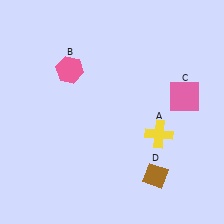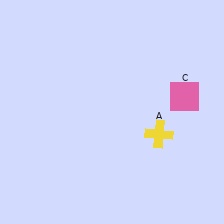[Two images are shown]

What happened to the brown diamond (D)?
The brown diamond (D) was removed in Image 2. It was in the bottom-right area of Image 1.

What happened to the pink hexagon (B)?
The pink hexagon (B) was removed in Image 2. It was in the top-left area of Image 1.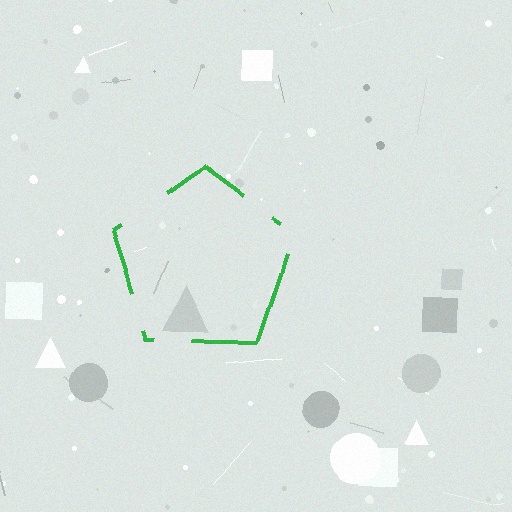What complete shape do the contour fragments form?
The contour fragments form a pentagon.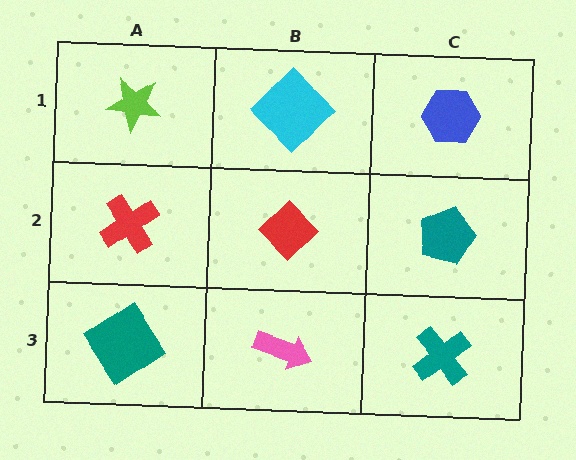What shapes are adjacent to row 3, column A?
A red cross (row 2, column A), a pink arrow (row 3, column B).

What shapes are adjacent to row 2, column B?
A cyan diamond (row 1, column B), a pink arrow (row 3, column B), a red cross (row 2, column A), a teal pentagon (row 2, column C).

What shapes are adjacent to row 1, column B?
A red diamond (row 2, column B), a lime star (row 1, column A), a blue hexagon (row 1, column C).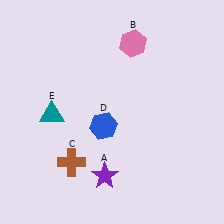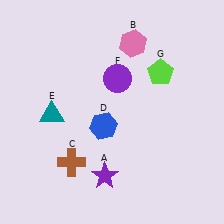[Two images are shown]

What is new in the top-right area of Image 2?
A purple circle (F) was added in the top-right area of Image 2.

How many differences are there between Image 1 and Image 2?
There are 2 differences between the two images.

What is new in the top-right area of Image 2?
A lime pentagon (G) was added in the top-right area of Image 2.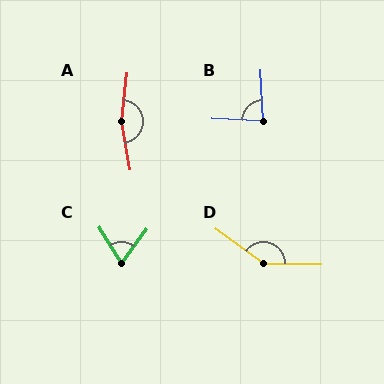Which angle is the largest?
A, at approximately 164 degrees.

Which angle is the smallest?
C, at approximately 68 degrees.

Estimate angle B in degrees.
Approximately 85 degrees.